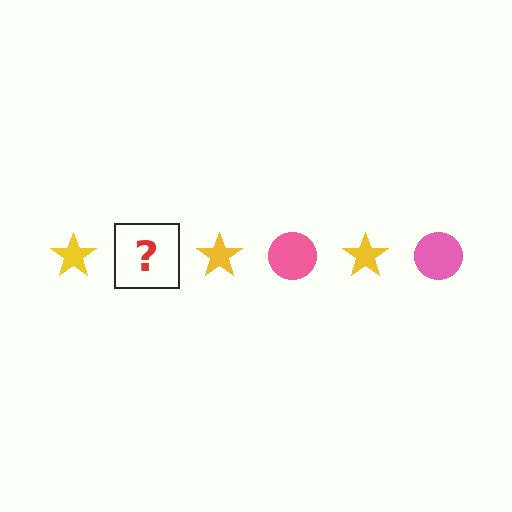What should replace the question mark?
The question mark should be replaced with a pink circle.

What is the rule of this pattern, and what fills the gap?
The rule is that the pattern alternates between yellow star and pink circle. The gap should be filled with a pink circle.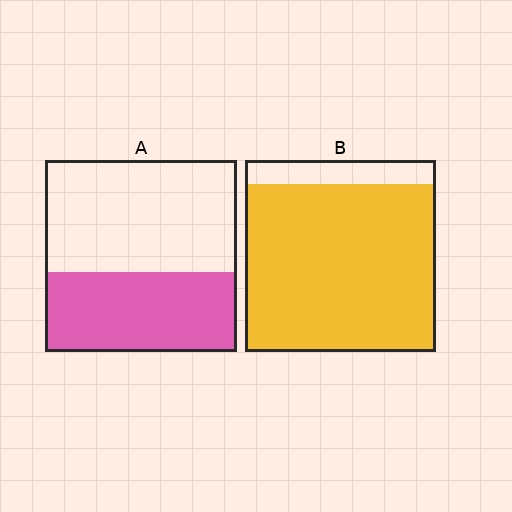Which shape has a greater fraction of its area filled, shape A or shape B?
Shape B.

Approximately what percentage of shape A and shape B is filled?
A is approximately 40% and B is approximately 90%.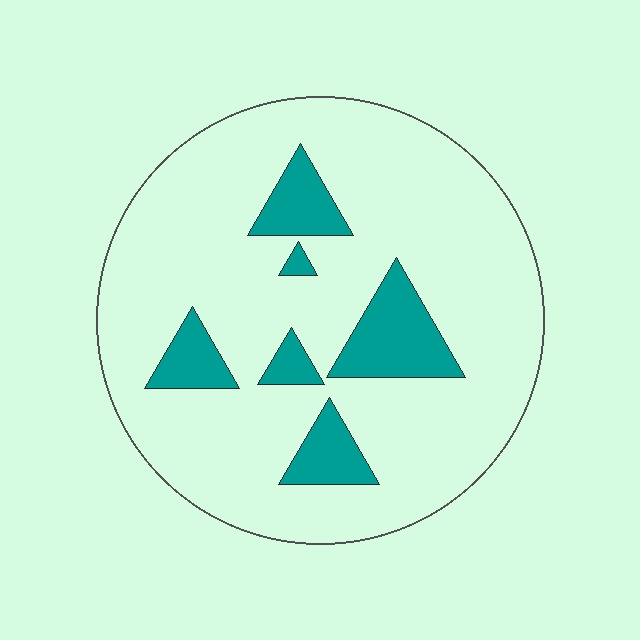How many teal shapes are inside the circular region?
6.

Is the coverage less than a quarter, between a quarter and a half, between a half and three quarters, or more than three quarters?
Less than a quarter.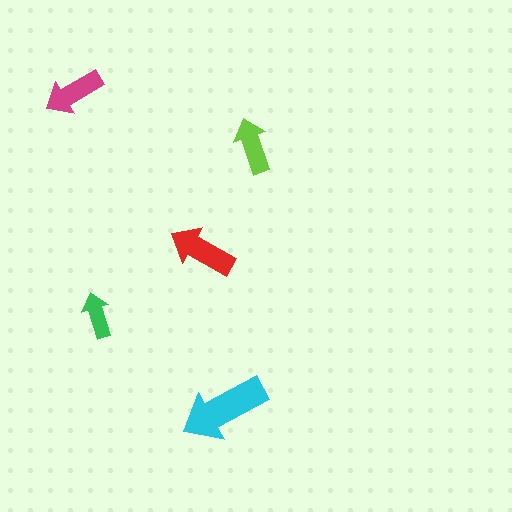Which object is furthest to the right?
The lime arrow is rightmost.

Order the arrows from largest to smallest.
the cyan one, the red one, the magenta one, the lime one, the green one.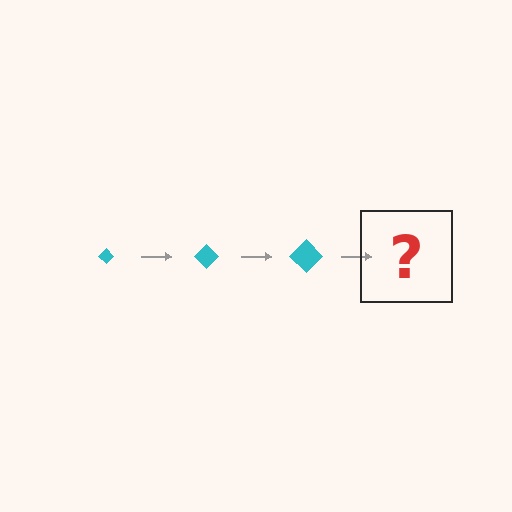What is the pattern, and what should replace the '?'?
The pattern is that the diamond gets progressively larger each step. The '?' should be a cyan diamond, larger than the previous one.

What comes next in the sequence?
The next element should be a cyan diamond, larger than the previous one.